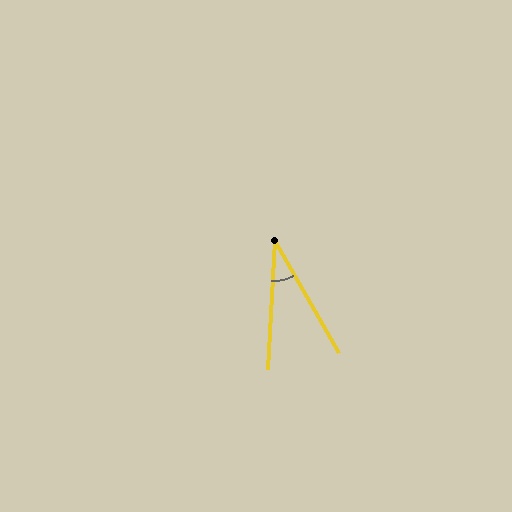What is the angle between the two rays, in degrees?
Approximately 33 degrees.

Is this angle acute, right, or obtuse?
It is acute.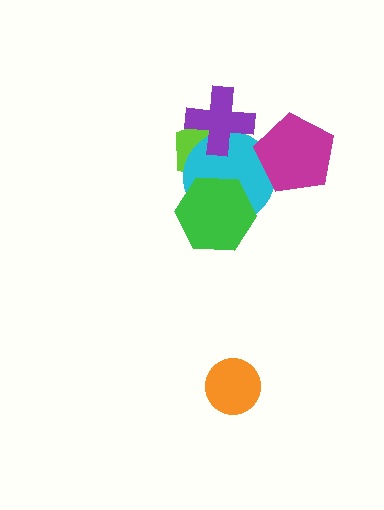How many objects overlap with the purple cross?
2 objects overlap with the purple cross.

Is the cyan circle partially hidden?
Yes, it is partially covered by another shape.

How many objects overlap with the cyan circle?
4 objects overlap with the cyan circle.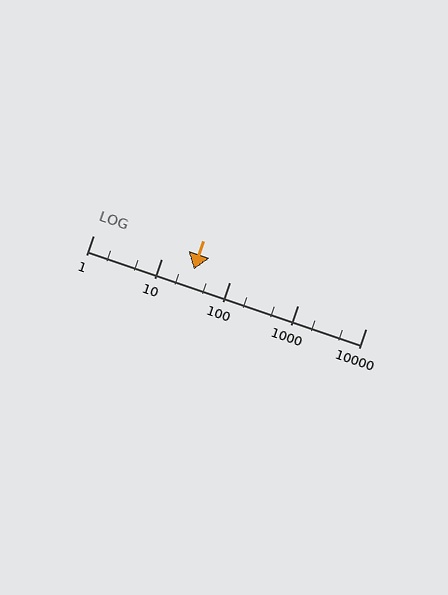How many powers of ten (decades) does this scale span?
The scale spans 4 decades, from 1 to 10000.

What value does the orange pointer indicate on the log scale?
The pointer indicates approximately 30.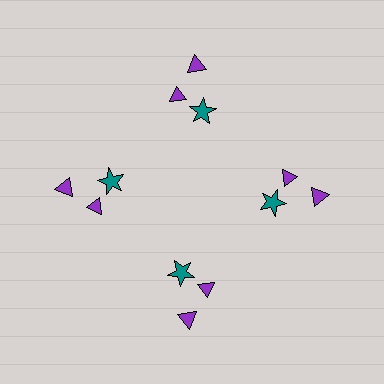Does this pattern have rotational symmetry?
Yes, this pattern has 4-fold rotational symmetry. It looks the same after rotating 90 degrees around the center.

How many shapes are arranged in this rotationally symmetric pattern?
There are 12 shapes, arranged in 4 groups of 3.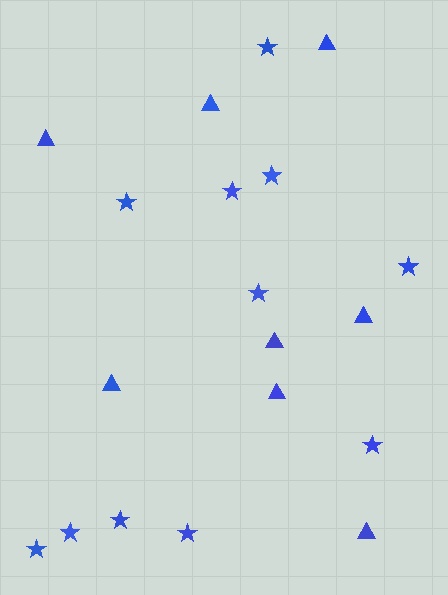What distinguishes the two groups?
There are 2 groups: one group of triangles (8) and one group of stars (11).